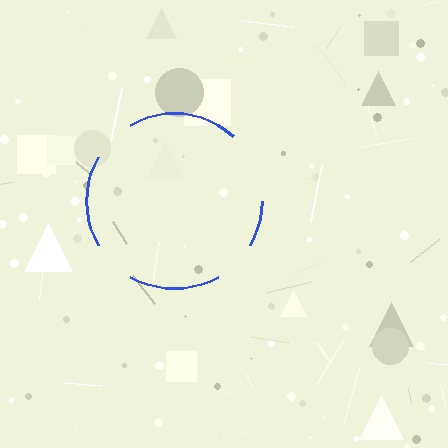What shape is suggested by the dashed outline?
The dashed outline suggests a circle.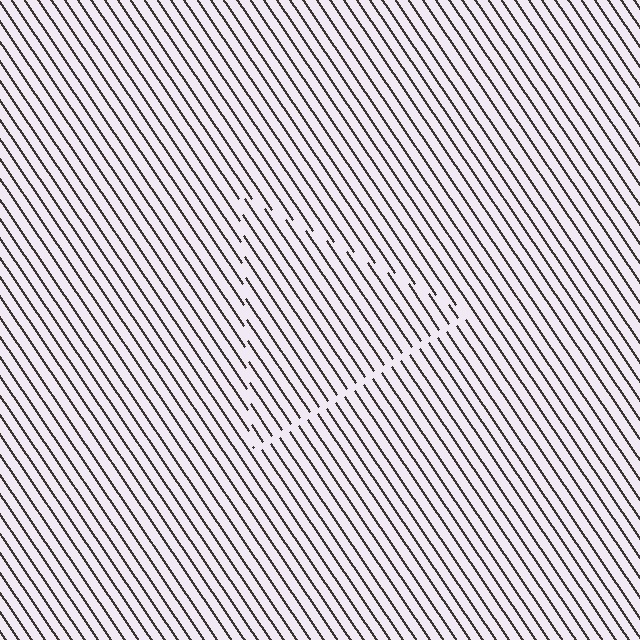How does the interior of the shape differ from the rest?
The interior of the shape contains the same grating, shifted by half a period — the contour is defined by the phase discontinuity where line-ends from the inner and outer gratings abut.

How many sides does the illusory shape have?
3 sides — the line-ends trace a triangle.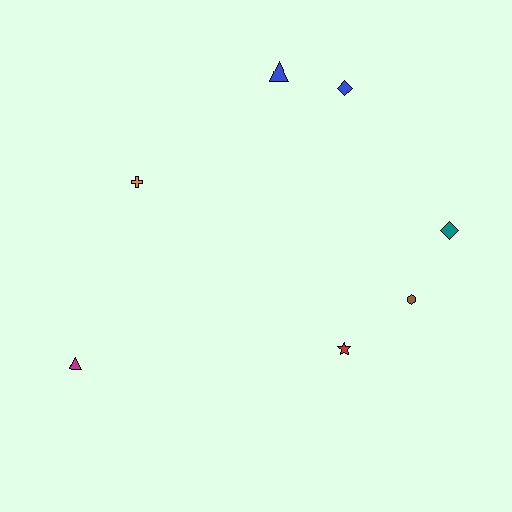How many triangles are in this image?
There are 2 triangles.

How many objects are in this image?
There are 7 objects.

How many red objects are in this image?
There is 1 red object.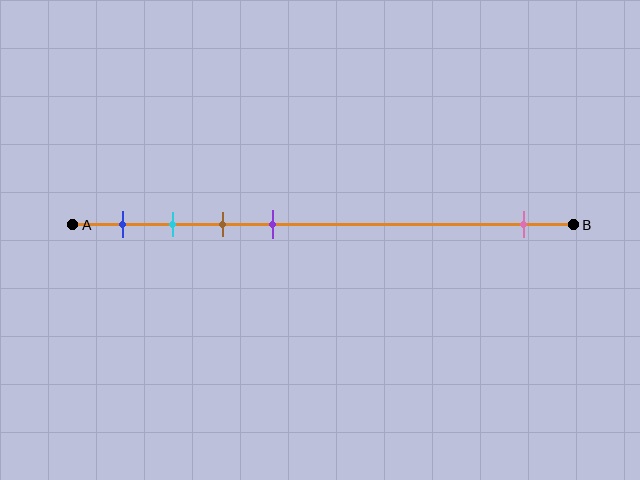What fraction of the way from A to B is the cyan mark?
The cyan mark is approximately 20% (0.2) of the way from A to B.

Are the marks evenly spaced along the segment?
No, the marks are not evenly spaced.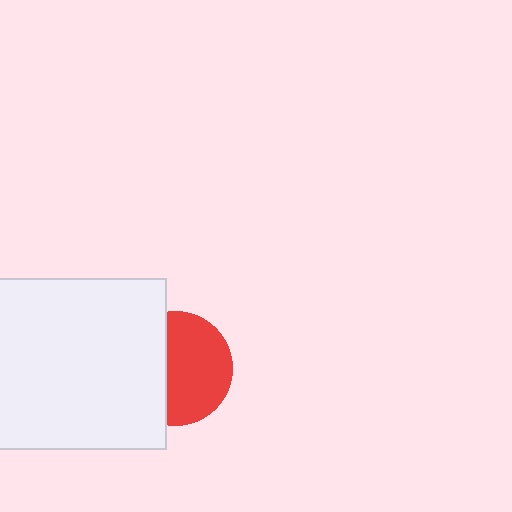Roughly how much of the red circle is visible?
About half of it is visible (roughly 59%).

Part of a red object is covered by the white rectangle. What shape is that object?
It is a circle.